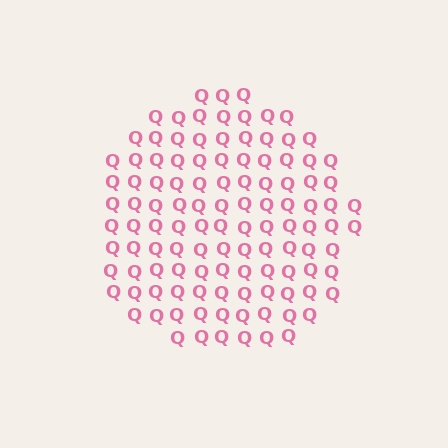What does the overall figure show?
The overall figure shows a circle.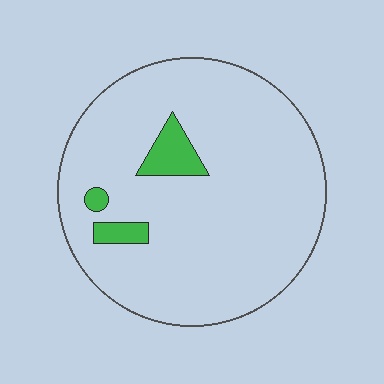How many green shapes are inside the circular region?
3.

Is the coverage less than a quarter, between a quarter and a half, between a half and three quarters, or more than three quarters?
Less than a quarter.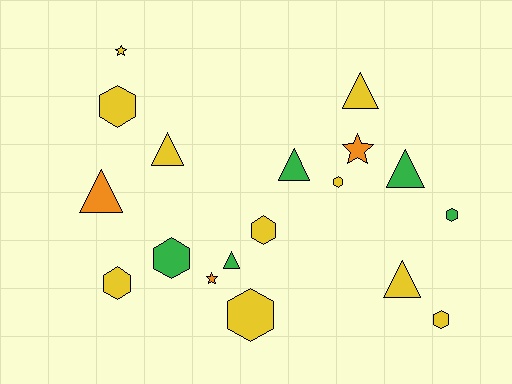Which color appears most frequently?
Yellow, with 10 objects.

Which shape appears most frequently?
Hexagon, with 8 objects.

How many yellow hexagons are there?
There are 6 yellow hexagons.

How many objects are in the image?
There are 18 objects.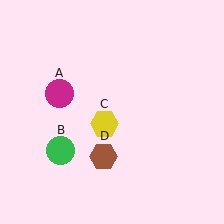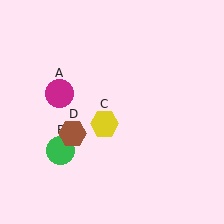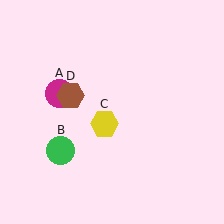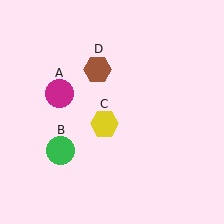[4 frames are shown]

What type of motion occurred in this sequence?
The brown hexagon (object D) rotated clockwise around the center of the scene.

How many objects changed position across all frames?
1 object changed position: brown hexagon (object D).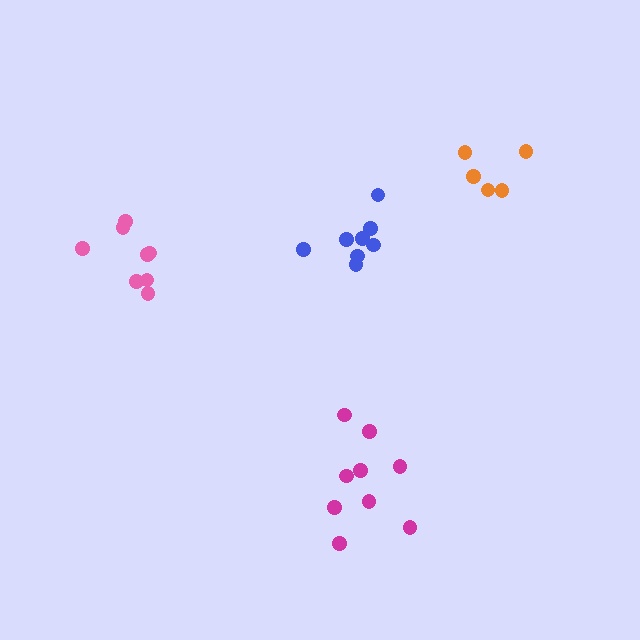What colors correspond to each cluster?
The clusters are colored: magenta, pink, orange, blue.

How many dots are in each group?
Group 1: 9 dots, Group 2: 8 dots, Group 3: 5 dots, Group 4: 8 dots (30 total).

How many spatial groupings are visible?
There are 4 spatial groupings.